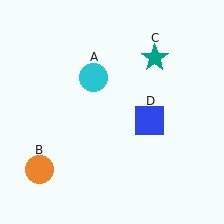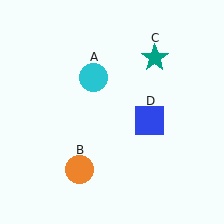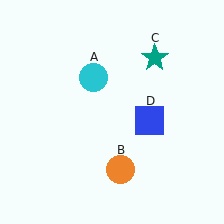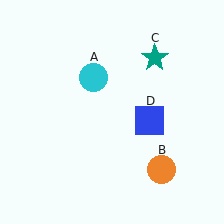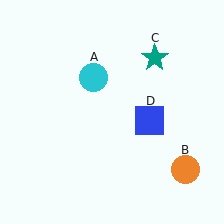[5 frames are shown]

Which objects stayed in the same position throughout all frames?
Cyan circle (object A) and teal star (object C) and blue square (object D) remained stationary.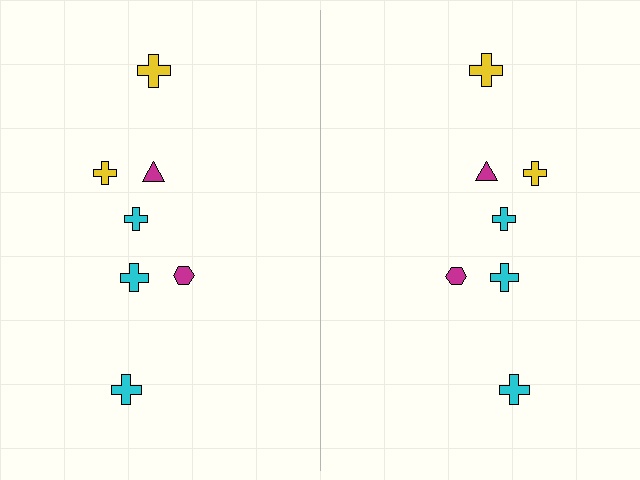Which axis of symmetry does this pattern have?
The pattern has a vertical axis of symmetry running through the center of the image.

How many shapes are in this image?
There are 14 shapes in this image.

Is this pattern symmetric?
Yes, this pattern has bilateral (reflection) symmetry.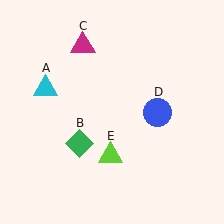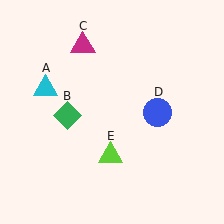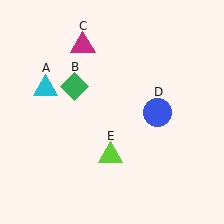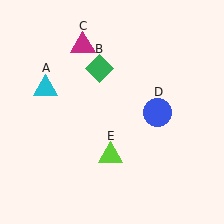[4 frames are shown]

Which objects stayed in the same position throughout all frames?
Cyan triangle (object A) and magenta triangle (object C) and blue circle (object D) and lime triangle (object E) remained stationary.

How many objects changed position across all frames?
1 object changed position: green diamond (object B).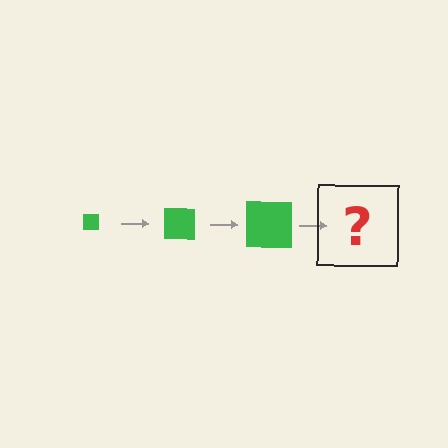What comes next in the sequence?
The next element should be a green square, larger than the previous one.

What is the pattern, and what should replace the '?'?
The pattern is that the square gets progressively larger each step. The '?' should be a green square, larger than the previous one.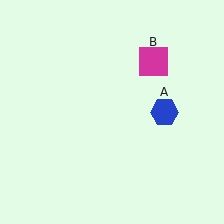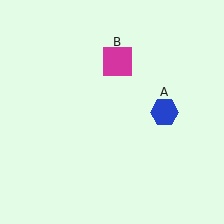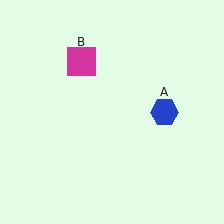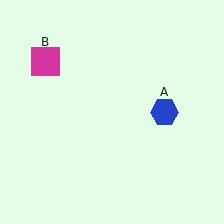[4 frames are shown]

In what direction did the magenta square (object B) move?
The magenta square (object B) moved left.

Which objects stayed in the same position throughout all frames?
Blue hexagon (object A) remained stationary.